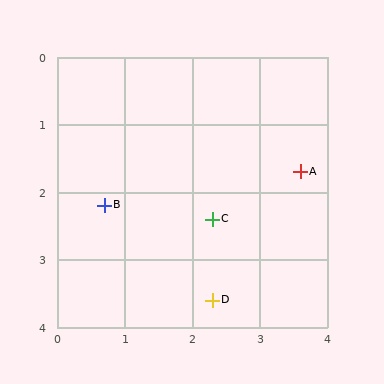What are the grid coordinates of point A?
Point A is at approximately (3.6, 1.7).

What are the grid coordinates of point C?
Point C is at approximately (2.3, 2.4).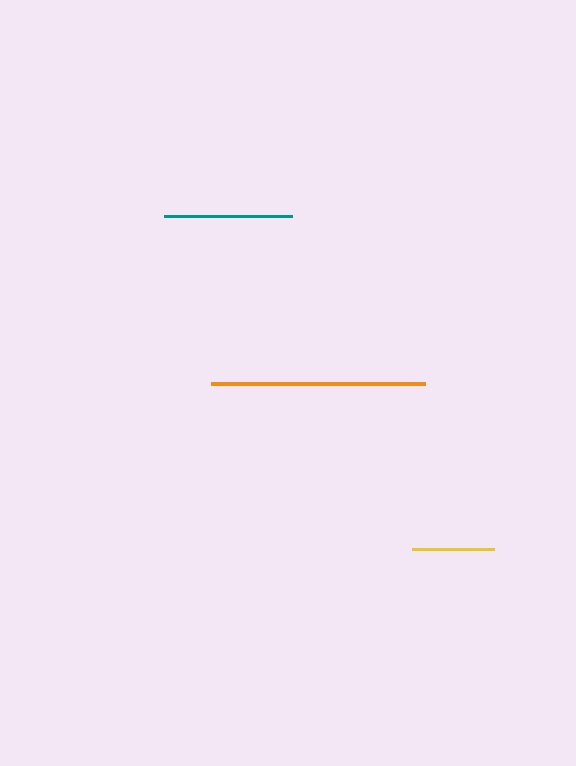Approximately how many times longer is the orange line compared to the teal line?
The orange line is approximately 1.7 times the length of the teal line.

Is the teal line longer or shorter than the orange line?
The orange line is longer than the teal line.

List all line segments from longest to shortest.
From longest to shortest: orange, teal, yellow.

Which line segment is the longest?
The orange line is the longest at approximately 214 pixels.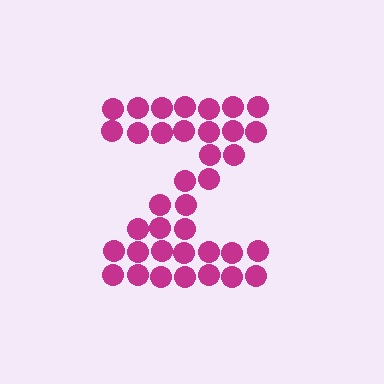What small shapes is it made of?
It is made of small circles.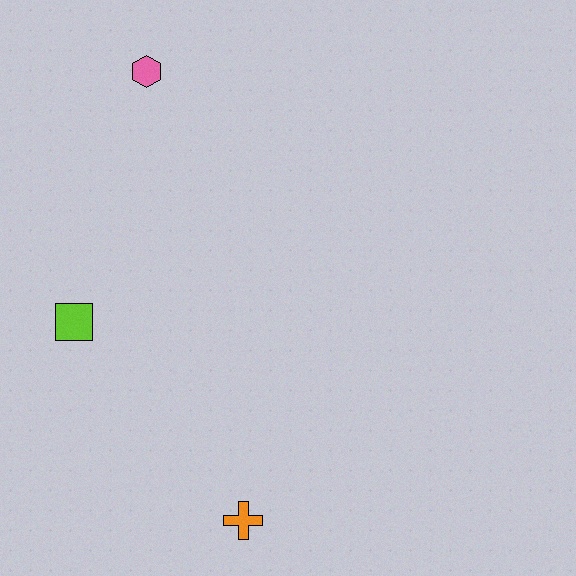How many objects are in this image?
There are 3 objects.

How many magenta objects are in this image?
There are no magenta objects.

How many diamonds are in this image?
There are no diamonds.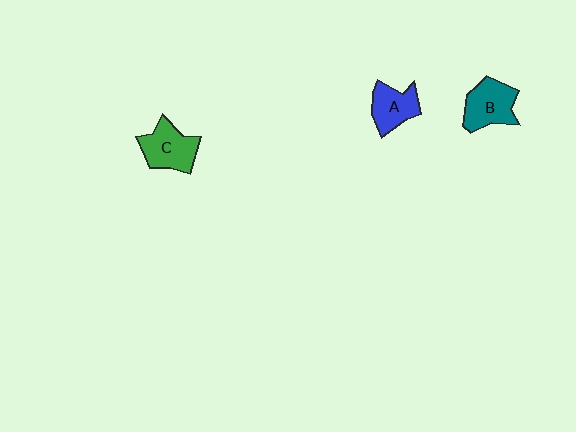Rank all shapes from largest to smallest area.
From largest to smallest: C (green), B (teal), A (blue).